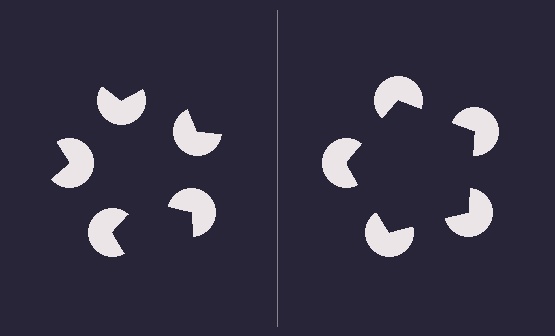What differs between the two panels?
The pac-man discs are positioned identically on both sides; only the wedge orientations differ. On the right they align to a pentagon; on the left they are misaligned.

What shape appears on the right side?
An illusory pentagon.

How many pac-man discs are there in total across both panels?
10 — 5 on each side.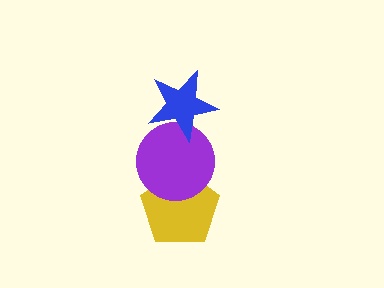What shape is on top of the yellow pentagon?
The purple circle is on top of the yellow pentagon.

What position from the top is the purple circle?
The purple circle is 2nd from the top.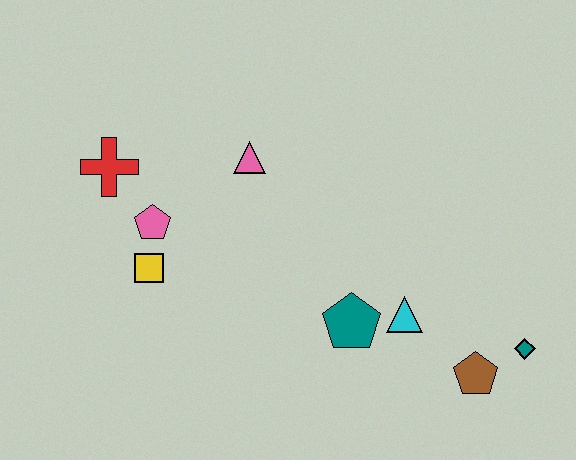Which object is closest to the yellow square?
The pink pentagon is closest to the yellow square.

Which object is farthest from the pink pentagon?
The teal diamond is farthest from the pink pentagon.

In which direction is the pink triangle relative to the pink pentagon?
The pink triangle is to the right of the pink pentagon.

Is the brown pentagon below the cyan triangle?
Yes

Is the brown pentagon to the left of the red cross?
No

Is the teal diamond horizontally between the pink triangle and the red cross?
No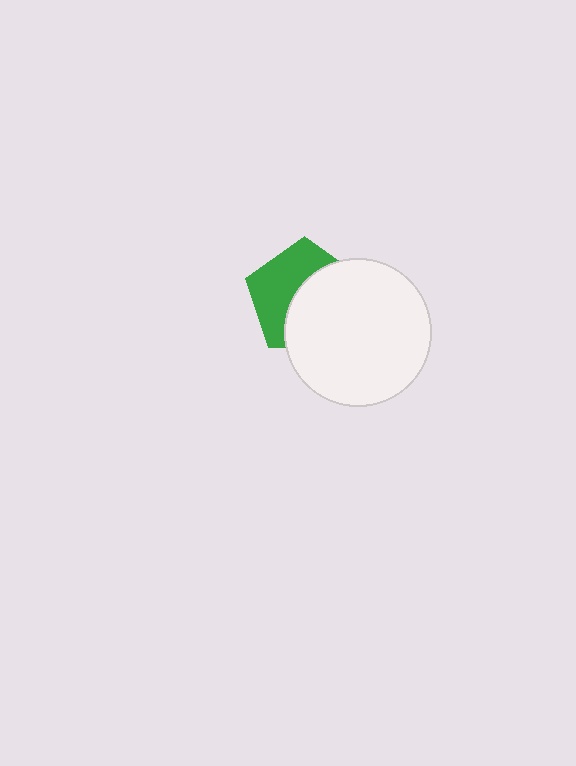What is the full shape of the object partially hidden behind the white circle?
The partially hidden object is a green pentagon.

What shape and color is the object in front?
The object in front is a white circle.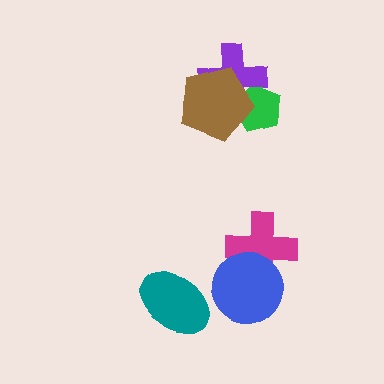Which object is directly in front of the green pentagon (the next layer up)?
The purple cross is directly in front of the green pentagon.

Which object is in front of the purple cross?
The brown pentagon is in front of the purple cross.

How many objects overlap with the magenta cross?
1 object overlaps with the magenta cross.